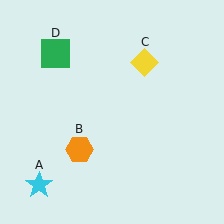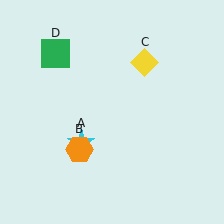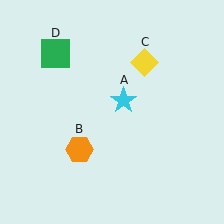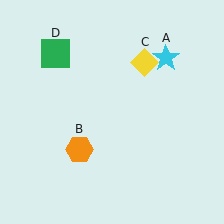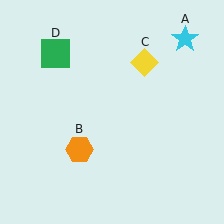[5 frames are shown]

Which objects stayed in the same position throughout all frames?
Orange hexagon (object B) and yellow diamond (object C) and green square (object D) remained stationary.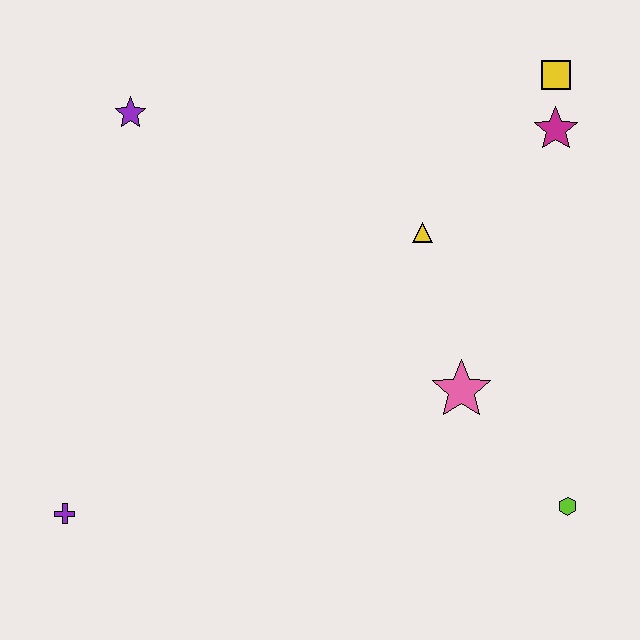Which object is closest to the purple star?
The yellow triangle is closest to the purple star.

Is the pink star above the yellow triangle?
No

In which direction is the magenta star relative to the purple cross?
The magenta star is to the right of the purple cross.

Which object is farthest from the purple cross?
The yellow square is farthest from the purple cross.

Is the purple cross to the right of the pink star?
No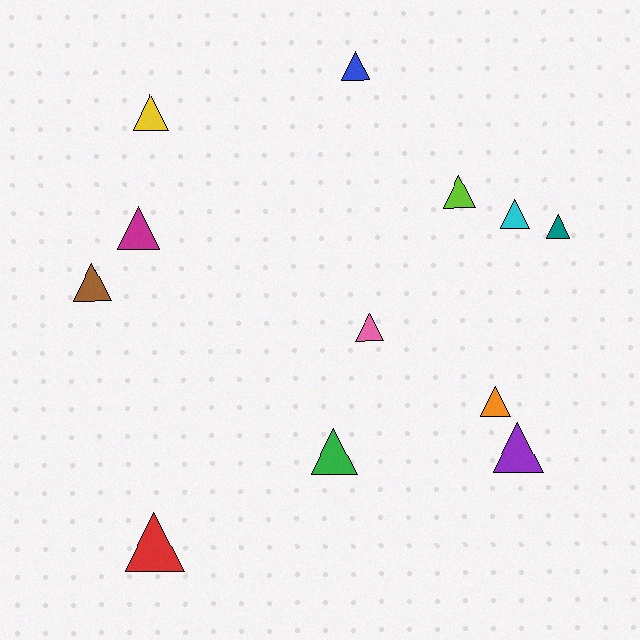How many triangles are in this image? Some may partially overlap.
There are 12 triangles.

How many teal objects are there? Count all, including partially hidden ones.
There is 1 teal object.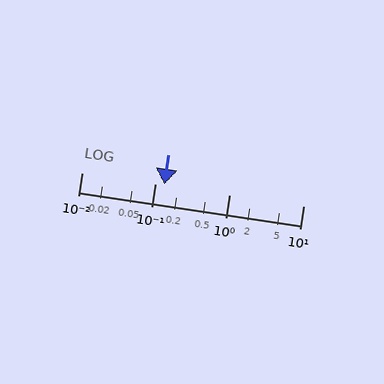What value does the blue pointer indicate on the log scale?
The pointer indicates approximately 0.13.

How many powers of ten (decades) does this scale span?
The scale spans 3 decades, from 0.01 to 10.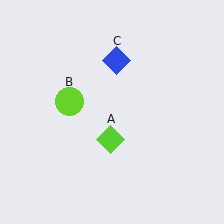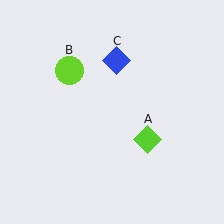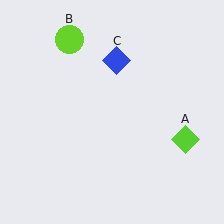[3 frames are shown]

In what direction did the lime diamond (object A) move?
The lime diamond (object A) moved right.